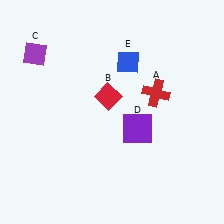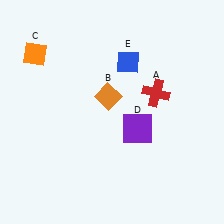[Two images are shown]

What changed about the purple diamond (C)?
In Image 1, C is purple. In Image 2, it changed to orange.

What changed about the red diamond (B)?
In Image 1, B is red. In Image 2, it changed to orange.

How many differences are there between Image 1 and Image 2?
There are 2 differences between the two images.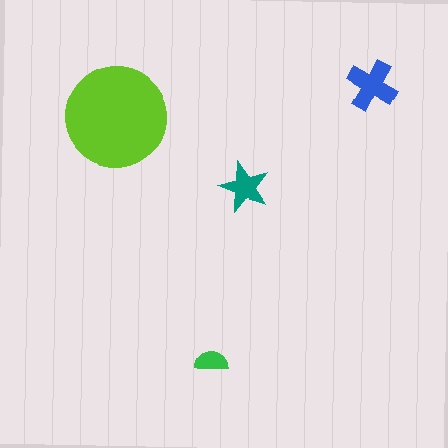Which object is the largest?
The lime circle.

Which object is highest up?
The blue cross is topmost.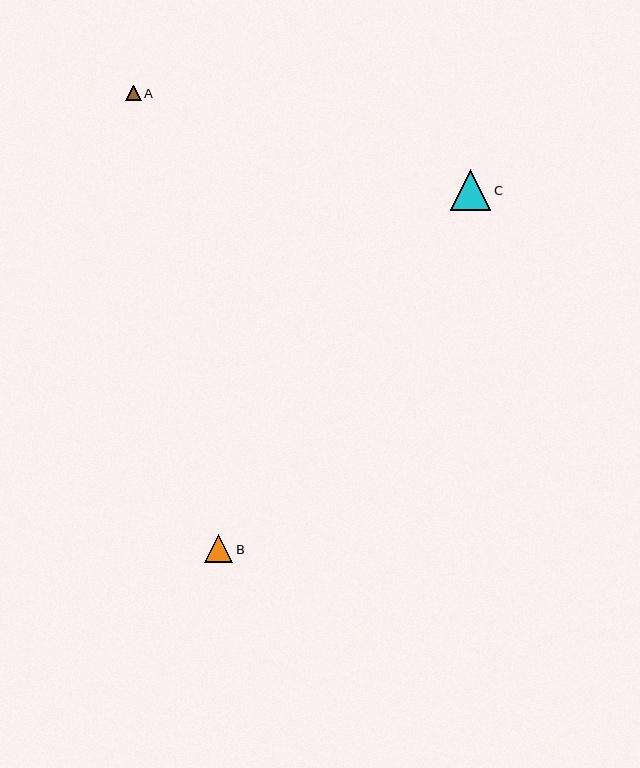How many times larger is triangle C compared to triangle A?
Triangle C is approximately 2.6 times the size of triangle A.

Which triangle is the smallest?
Triangle A is the smallest with a size of approximately 16 pixels.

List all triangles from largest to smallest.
From largest to smallest: C, B, A.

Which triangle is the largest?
Triangle C is the largest with a size of approximately 41 pixels.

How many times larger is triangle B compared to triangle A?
Triangle B is approximately 1.8 times the size of triangle A.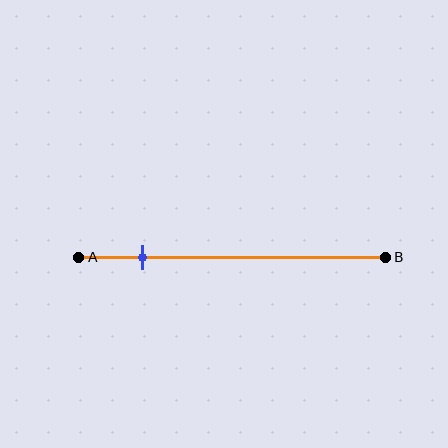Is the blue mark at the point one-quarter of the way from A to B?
No, the mark is at about 20% from A, not at the 25% one-quarter point.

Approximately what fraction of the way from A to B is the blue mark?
The blue mark is approximately 20% of the way from A to B.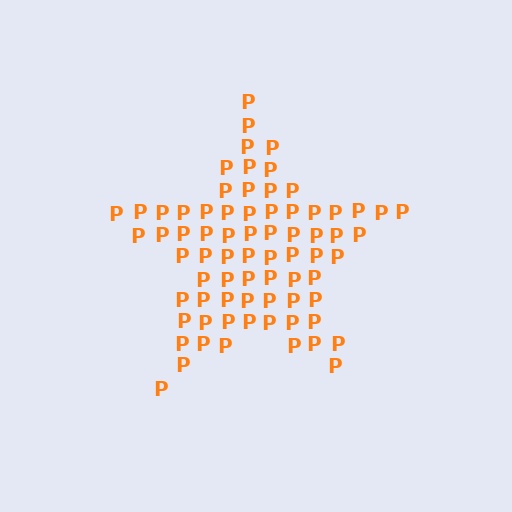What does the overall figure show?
The overall figure shows a star.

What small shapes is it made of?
It is made of small letter P's.